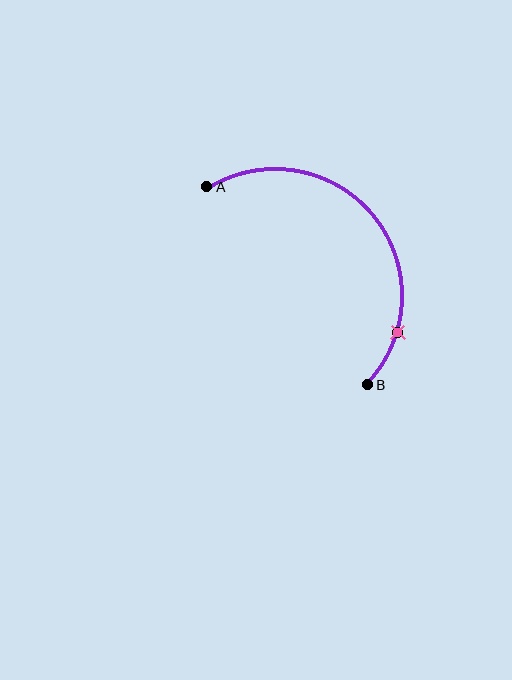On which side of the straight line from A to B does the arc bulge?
The arc bulges above and to the right of the straight line connecting A and B.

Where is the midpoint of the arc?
The arc midpoint is the point on the curve farthest from the straight line joining A and B. It sits above and to the right of that line.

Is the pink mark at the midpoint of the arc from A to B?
No. The pink mark lies on the arc but is closer to endpoint B. The arc midpoint would be at the point on the curve equidistant along the arc from both A and B.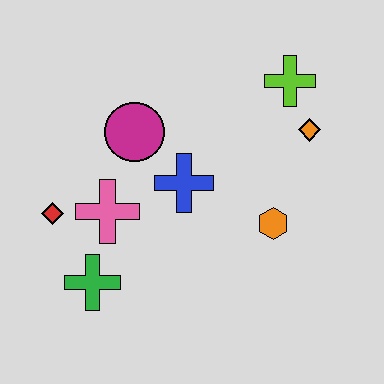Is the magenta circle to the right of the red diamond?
Yes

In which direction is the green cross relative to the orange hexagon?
The green cross is to the left of the orange hexagon.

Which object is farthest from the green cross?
The lime cross is farthest from the green cross.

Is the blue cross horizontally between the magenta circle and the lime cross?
Yes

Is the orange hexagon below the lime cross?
Yes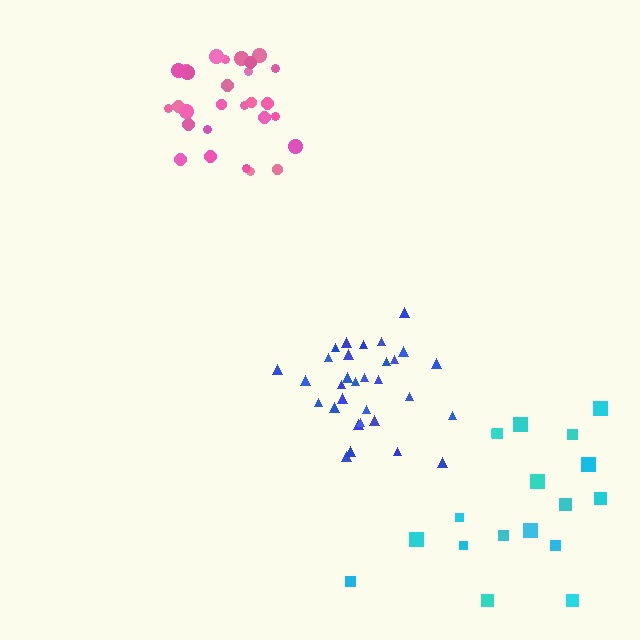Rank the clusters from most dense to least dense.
blue, pink, cyan.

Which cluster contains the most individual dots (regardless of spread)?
Blue (31).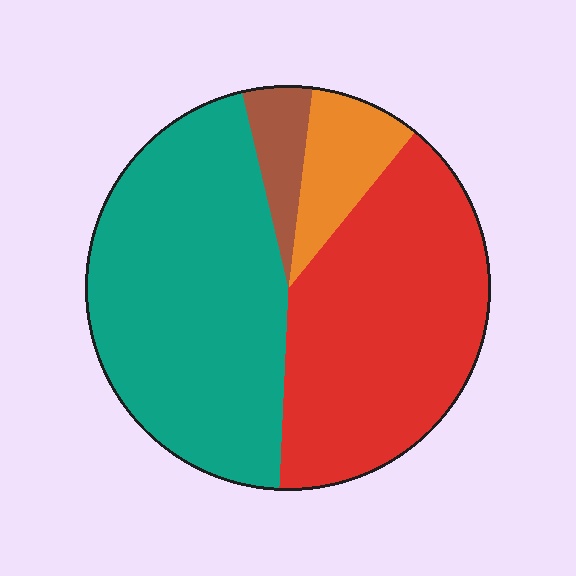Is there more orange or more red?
Red.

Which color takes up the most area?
Teal, at roughly 45%.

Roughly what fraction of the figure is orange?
Orange takes up about one tenth (1/10) of the figure.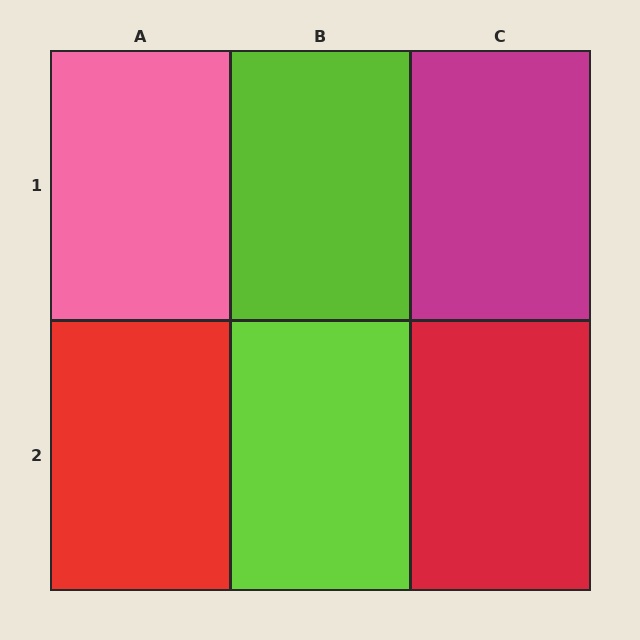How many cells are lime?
2 cells are lime.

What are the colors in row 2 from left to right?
Red, lime, red.